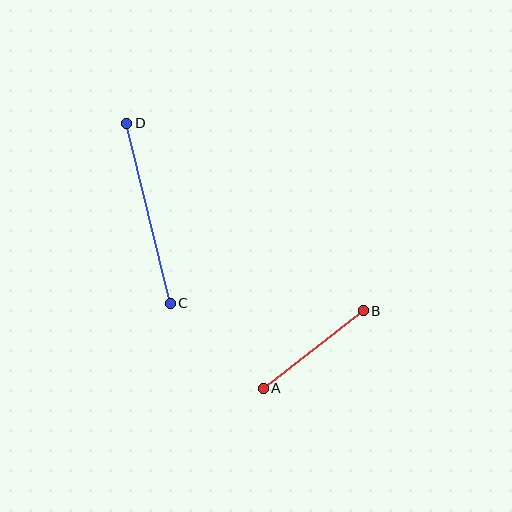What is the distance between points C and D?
The distance is approximately 185 pixels.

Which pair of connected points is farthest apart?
Points C and D are farthest apart.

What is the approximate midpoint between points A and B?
The midpoint is at approximately (313, 349) pixels.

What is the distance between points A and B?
The distance is approximately 126 pixels.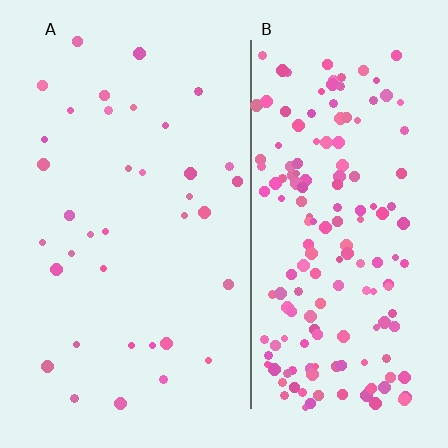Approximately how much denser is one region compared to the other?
Approximately 4.8× — region B over region A.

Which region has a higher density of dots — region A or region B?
B (the right).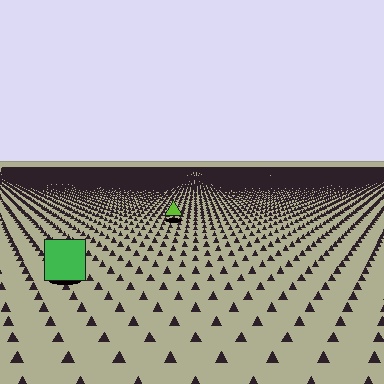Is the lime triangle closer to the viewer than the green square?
No. The green square is closer — you can tell from the texture gradient: the ground texture is coarser near it.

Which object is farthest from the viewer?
The lime triangle is farthest from the viewer. It appears smaller and the ground texture around it is denser.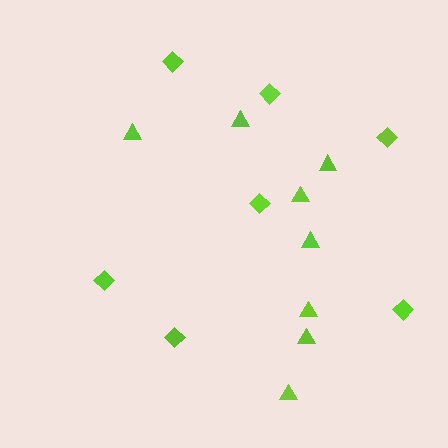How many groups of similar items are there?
There are 2 groups: one group of triangles (8) and one group of diamonds (7).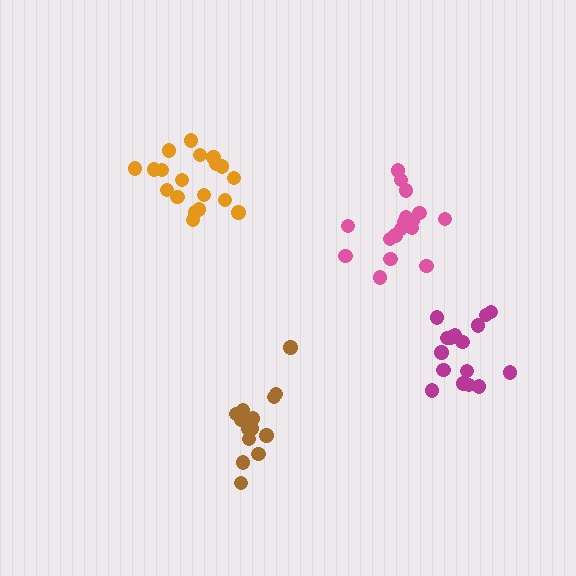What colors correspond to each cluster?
The clusters are colored: magenta, orange, pink, brown.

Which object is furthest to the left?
The orange cluster is leftmost.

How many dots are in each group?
Group 1: 16 dots, Group 2: 19 dots, Group 3: 17 dots, Group 4: 15 dots (67 total).